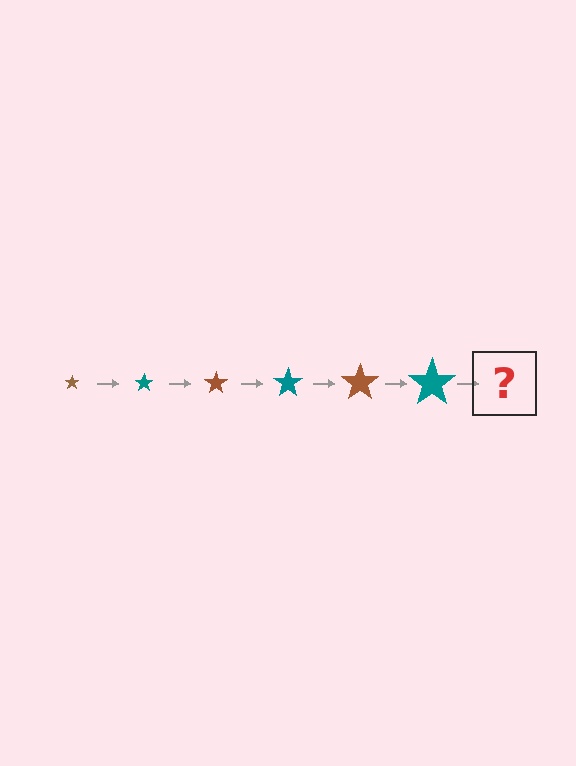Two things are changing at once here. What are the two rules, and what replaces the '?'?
The two rules are that the star grows larger each step and the color cycles through brown and teal. The '?' should be a brown star, larger than the previous one.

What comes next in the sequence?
The next element should be a brown star, larger than the previous one.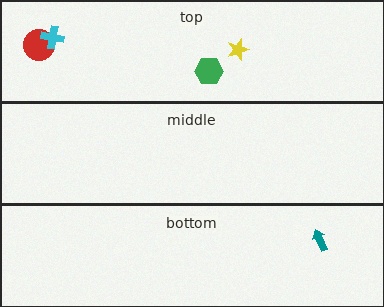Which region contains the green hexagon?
The top region.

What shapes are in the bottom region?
The teal arrow.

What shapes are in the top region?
The yellow star, the green hexagon, the red circle, the cyan cross.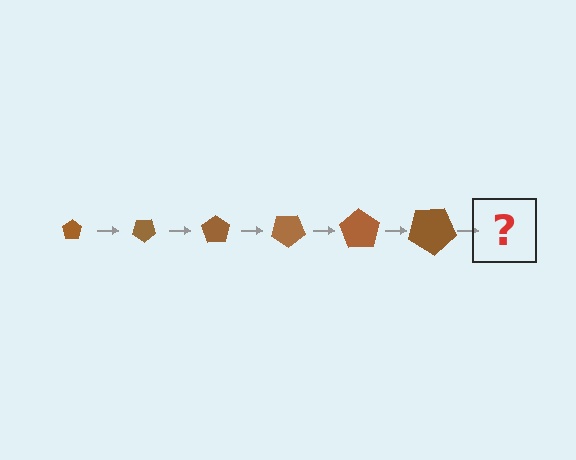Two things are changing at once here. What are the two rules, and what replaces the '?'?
The two rules are that the pentagon grows larger each step and it rotates 35 degrees each step. The '?' should be a pentagon, larger than the previous one and rotated 210 degrees from the start.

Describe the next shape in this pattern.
It should be a pentagon, larger than the previous one and rotated 210 degrees from the start.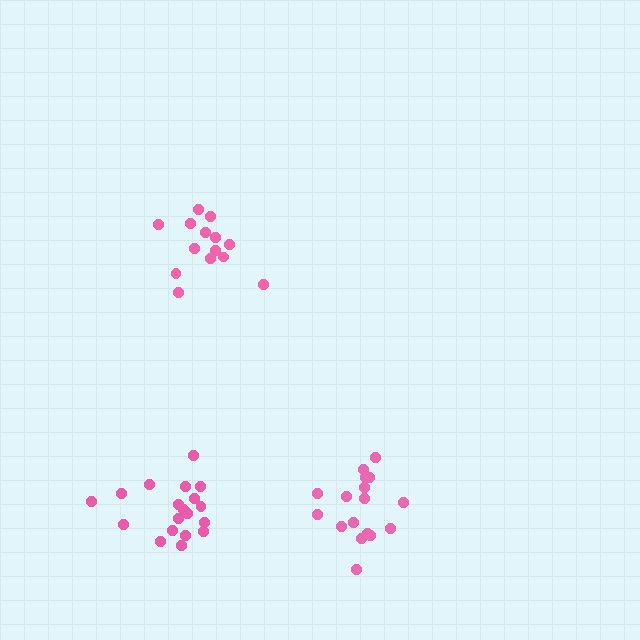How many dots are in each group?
Group 1: 17 dots, Group 2: 14 dots, Group 3: 19 dots (50 total).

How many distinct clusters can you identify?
There are 3 distinct clusters.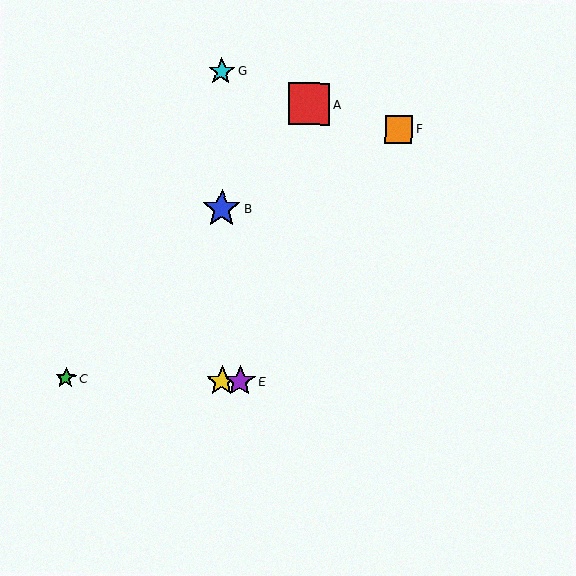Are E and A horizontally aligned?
No, E is at y≈381 and A is at y≈104.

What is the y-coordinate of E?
Object E is at y≈381.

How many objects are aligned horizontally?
3 objects (C, D, E) are aligned horizontally.